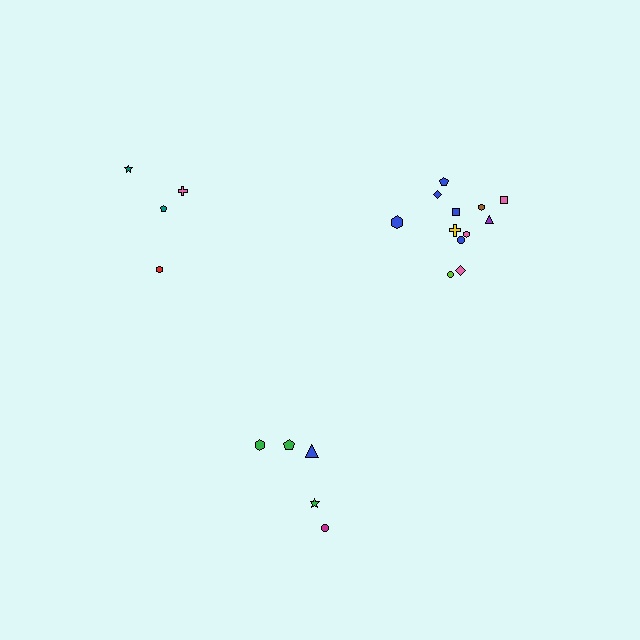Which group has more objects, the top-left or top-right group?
The top-right group.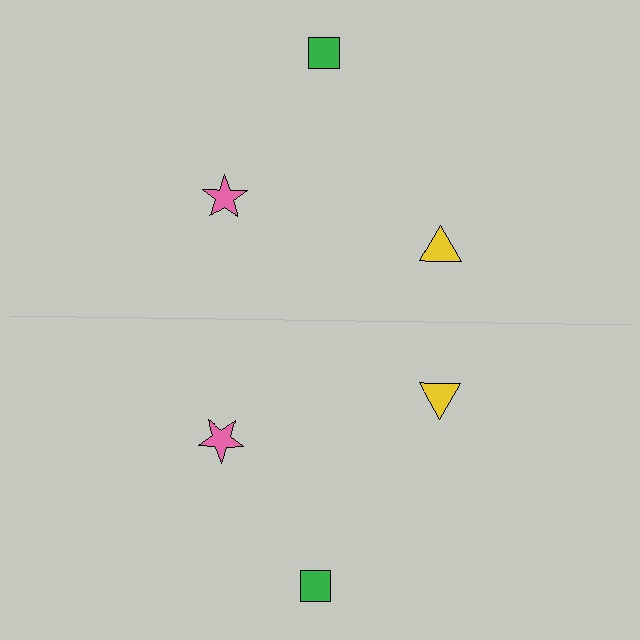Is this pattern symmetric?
Yes, this pattern has bilateral (reflection) symmetry.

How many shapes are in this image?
There are 6 shapes in this image.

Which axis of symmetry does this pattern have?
The pattern has a horizontal axis of symmetry running through the center of the image.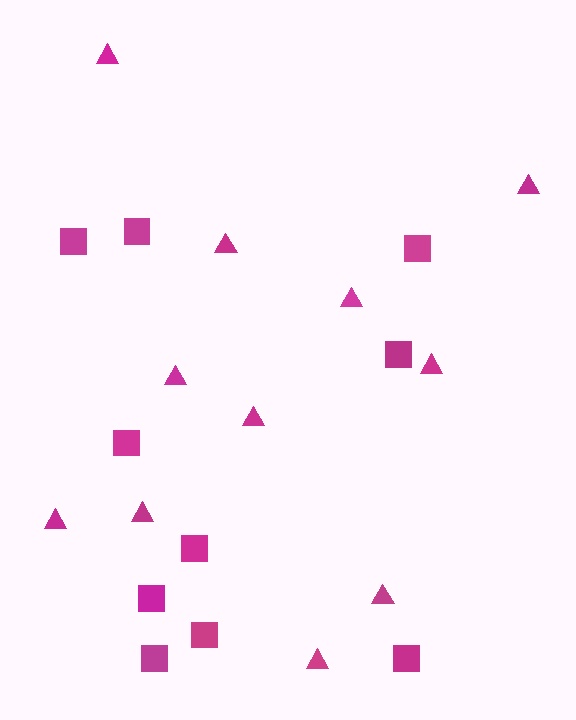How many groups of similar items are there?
There are 2 groups: one group of squares (10) and one group of triangles (11).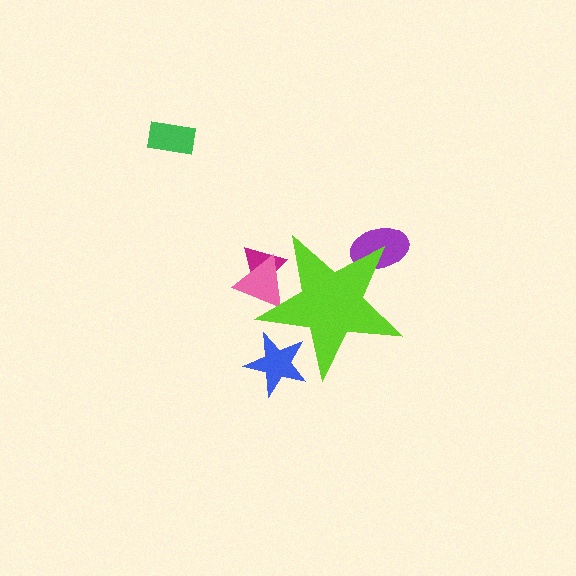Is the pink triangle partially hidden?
Yes, the pink triangle is partially hidden behind the lime star.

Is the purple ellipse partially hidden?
Yes, the purple ellipse is partially hidden behind the lime star.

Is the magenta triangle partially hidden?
Yes, the magenta triangle is partially hidden behind the lime star.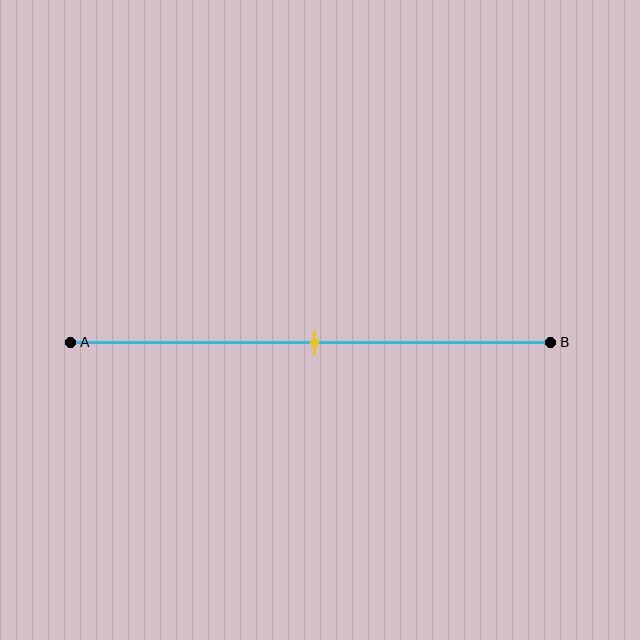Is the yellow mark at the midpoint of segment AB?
Yes, the mark is approximately at the midpoint.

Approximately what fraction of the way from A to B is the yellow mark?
The yellow mark is approximately 50% of the way from A to B.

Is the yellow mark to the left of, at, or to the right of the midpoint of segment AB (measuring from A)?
The yellow mark is approximately at the midpoint of segment AB.